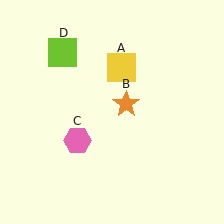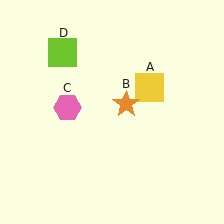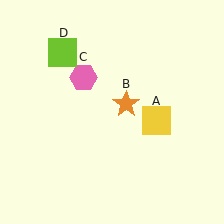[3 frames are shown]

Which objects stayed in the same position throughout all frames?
Orange star (object B) and lime square (object D) remained stationary.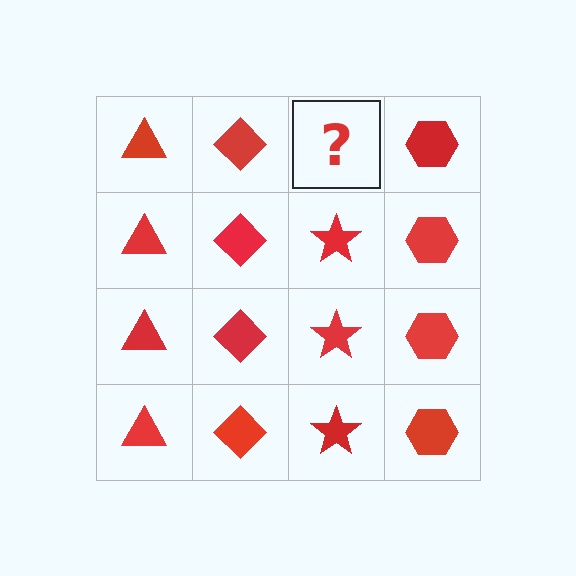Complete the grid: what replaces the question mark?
The question mark should be replaced with a red star.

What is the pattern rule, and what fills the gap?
The rule is that each column has a consistent shape. The gap should be filled with a red star.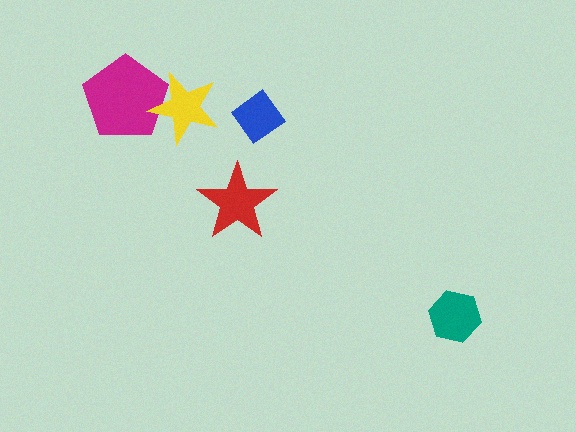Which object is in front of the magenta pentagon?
The yellow star is in front of the magenta pentagon.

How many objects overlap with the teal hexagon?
0 objects overlap with the teal hexagon.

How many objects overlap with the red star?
0 objects overlap with the red star.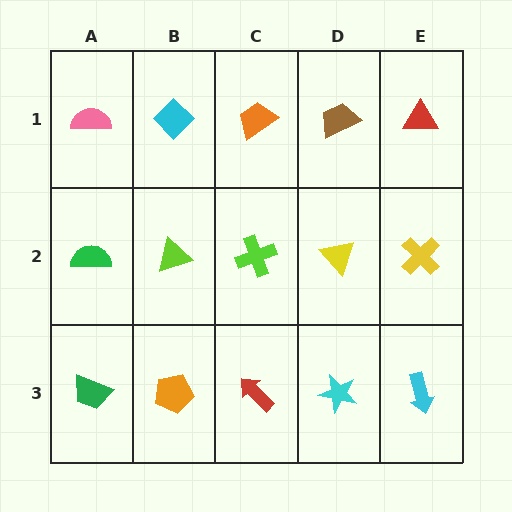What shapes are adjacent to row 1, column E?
A yellow cross (row 2, column E), a brown trapezoid (row 1, column D).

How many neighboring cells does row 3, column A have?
2.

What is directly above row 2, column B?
A cyan diamond.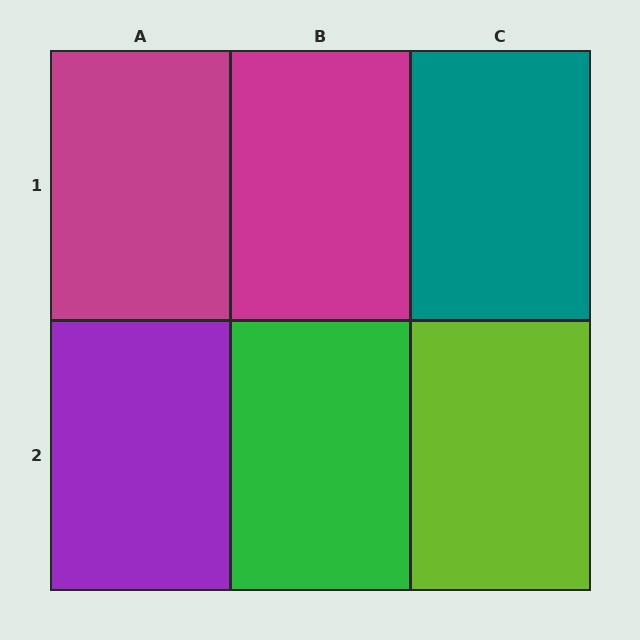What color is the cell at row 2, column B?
Green.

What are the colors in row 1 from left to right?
Magenta, magenta, teal.